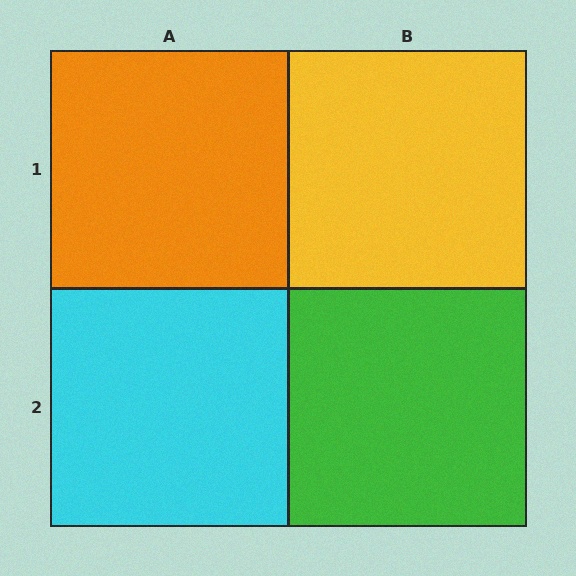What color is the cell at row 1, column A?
Orange.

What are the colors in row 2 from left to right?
Cyan, green.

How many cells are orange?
1 cell is orange.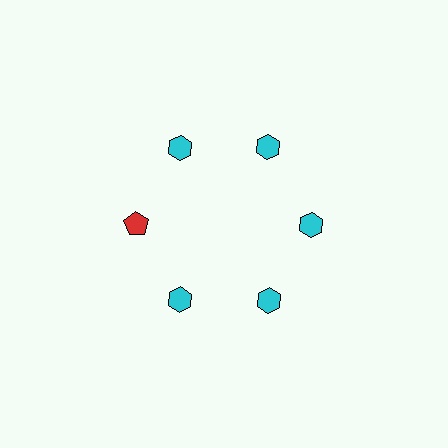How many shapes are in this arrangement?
There are 6 shapes arranged in a ring pattern.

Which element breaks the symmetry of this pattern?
The red pentagon at roughly the 9 o'clock position breaks the symmetry. All other shapes are cyan hexagons.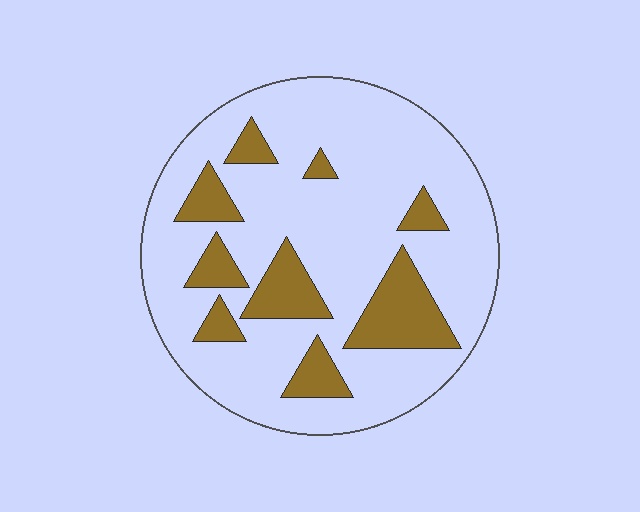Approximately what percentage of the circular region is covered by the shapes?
Approximately 20%.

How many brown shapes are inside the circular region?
9.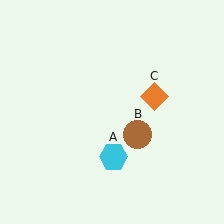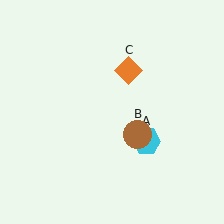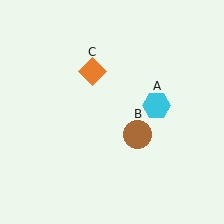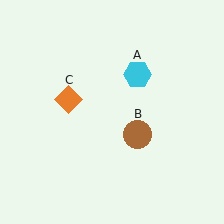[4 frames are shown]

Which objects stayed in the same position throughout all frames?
Brown circle (object B) remained stationary.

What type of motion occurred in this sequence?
The cyan hexagon (object A), orange diamond (object C) rotated counterclockwise around the center of the scene.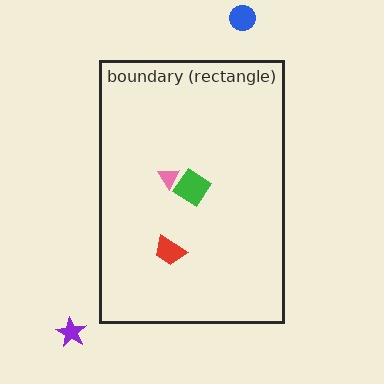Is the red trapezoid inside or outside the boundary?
Inside.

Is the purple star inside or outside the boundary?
Outside.